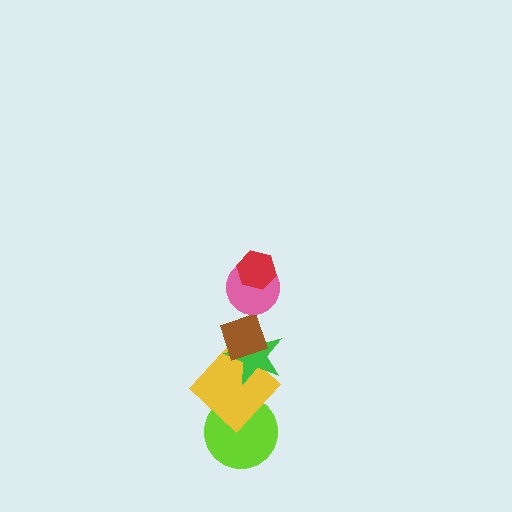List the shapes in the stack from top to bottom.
From top to bottom: the red hexagon, the pink circle, the brown diamond, the green star, the yellow diamond, the lime circle.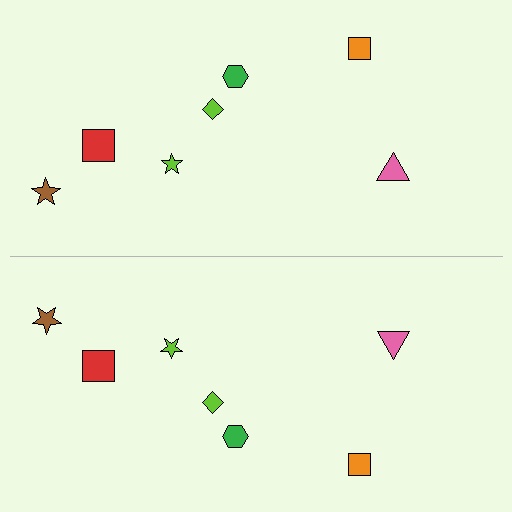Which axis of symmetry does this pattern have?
The pattern has a horizontal axis of symmetry running through the center of the image.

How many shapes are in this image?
There are 14 shapes in this image.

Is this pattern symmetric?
Yes, this pattern has bilateral (reflection) symmetry.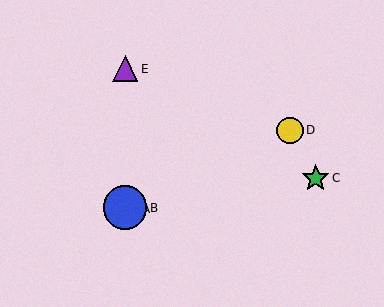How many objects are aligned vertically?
3 objects (A, B, E) are aligned vertically.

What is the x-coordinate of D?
Object D is at x≈290.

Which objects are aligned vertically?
Objects A, B, E are aligned vertically.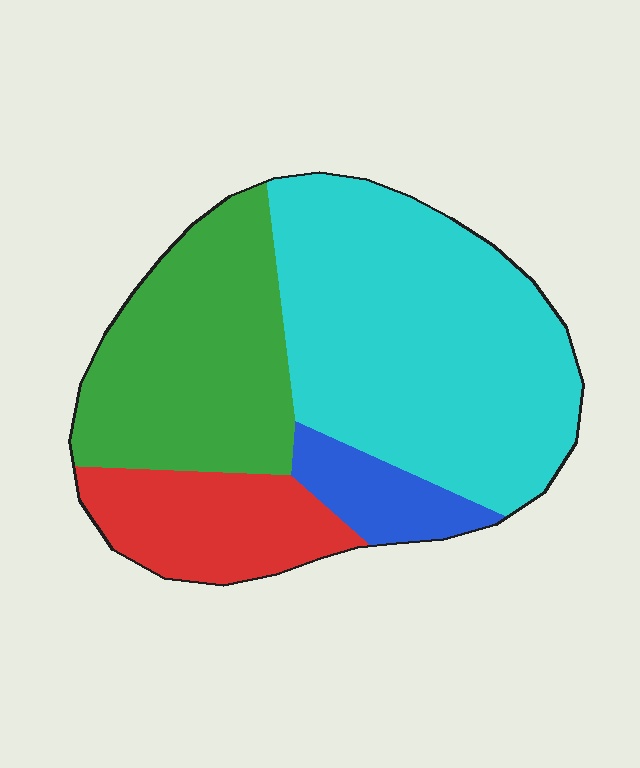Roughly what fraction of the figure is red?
Red takes up about one sixth (1/6) of the figure.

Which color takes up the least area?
Blue, at roughly 10%.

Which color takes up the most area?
Cyan, at roughly 45%.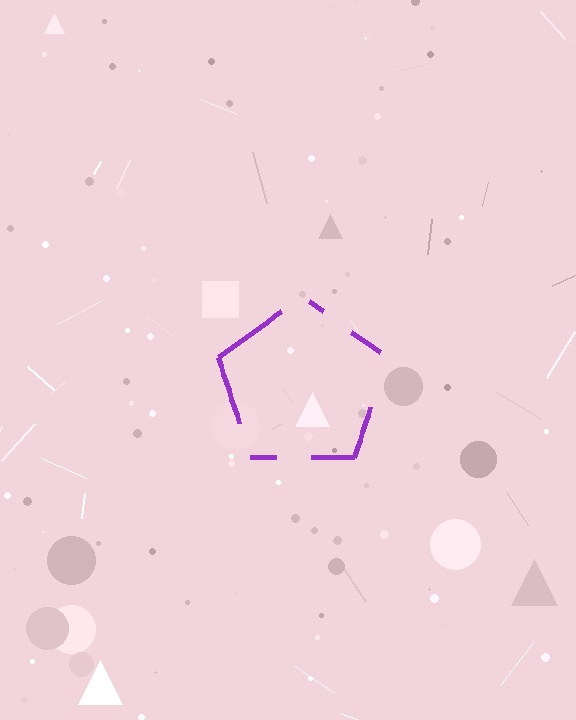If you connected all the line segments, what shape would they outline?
They would outline a pentagon.